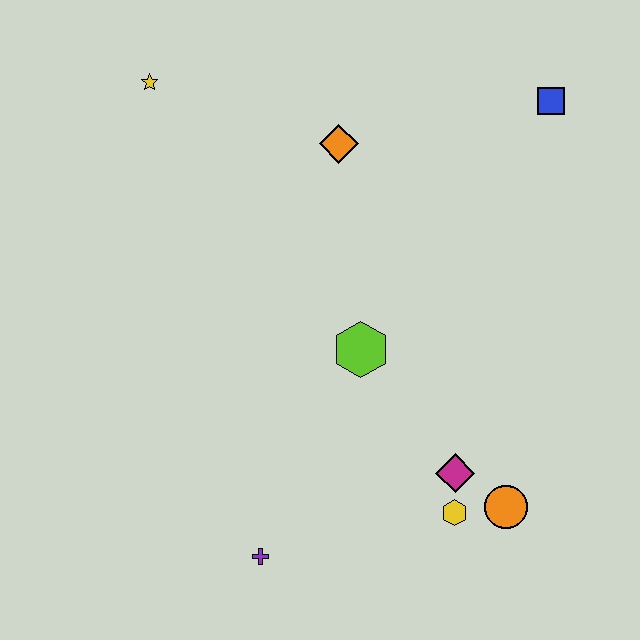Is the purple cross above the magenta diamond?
No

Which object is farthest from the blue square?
The purple cross is farthest from the blue square.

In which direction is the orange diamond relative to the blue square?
The orange diamond is to the left of the blue square.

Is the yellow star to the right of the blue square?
No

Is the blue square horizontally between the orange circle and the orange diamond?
No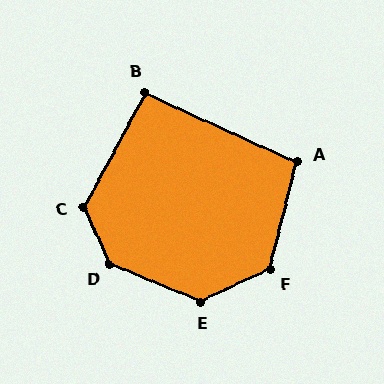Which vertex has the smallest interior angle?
B, at approximately 94 degrees.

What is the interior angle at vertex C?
Approximately 127 degrees (obtuse).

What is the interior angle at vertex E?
Approximately 133 degrees (obtuse).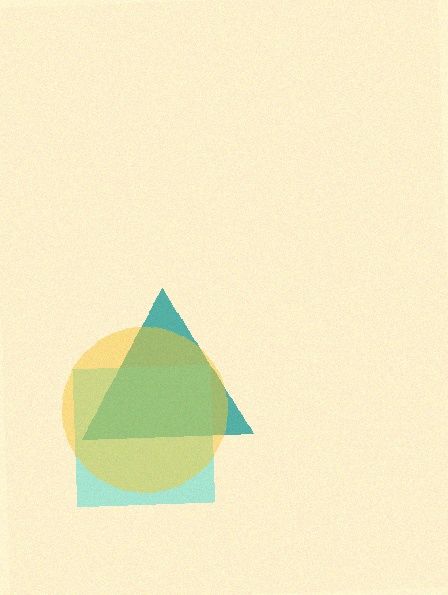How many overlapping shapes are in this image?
There are 3 overlapping shapes in the image.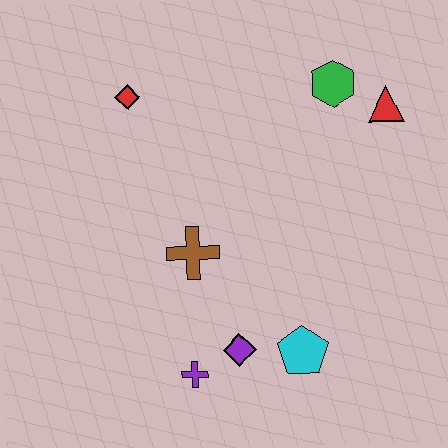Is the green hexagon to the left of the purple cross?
No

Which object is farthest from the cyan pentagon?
The red diamond is farthest from the cyan pentagon.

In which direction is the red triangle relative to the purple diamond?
The red triangle is above the purple diamond.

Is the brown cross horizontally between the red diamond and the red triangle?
Yes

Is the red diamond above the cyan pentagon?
Yes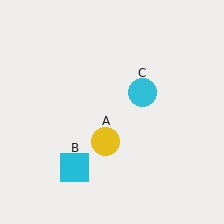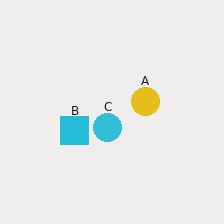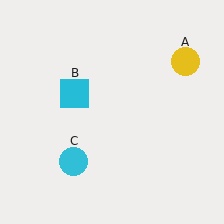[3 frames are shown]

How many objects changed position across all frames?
3 objects changed position: yellow circle (object A), cyan square (object B), cyan circle (object C).